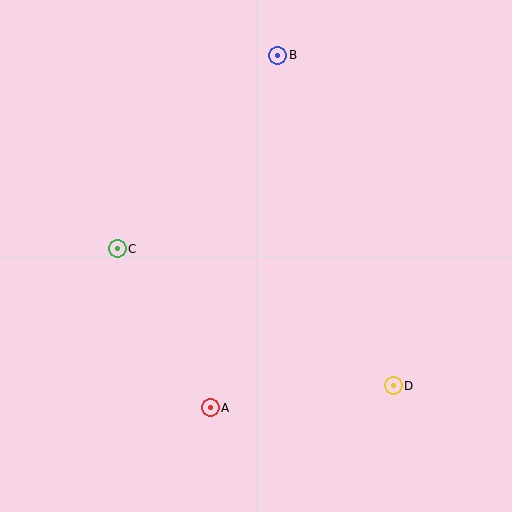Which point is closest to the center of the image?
Point C at (117, 249) is closest to the center.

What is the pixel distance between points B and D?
The distance between B and D is 350 pixels.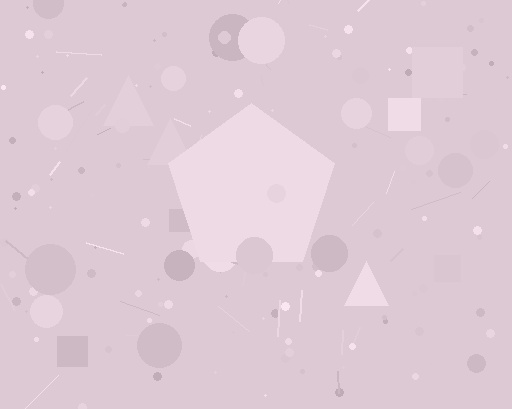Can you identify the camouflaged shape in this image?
The camouflaged shape is a pentagon.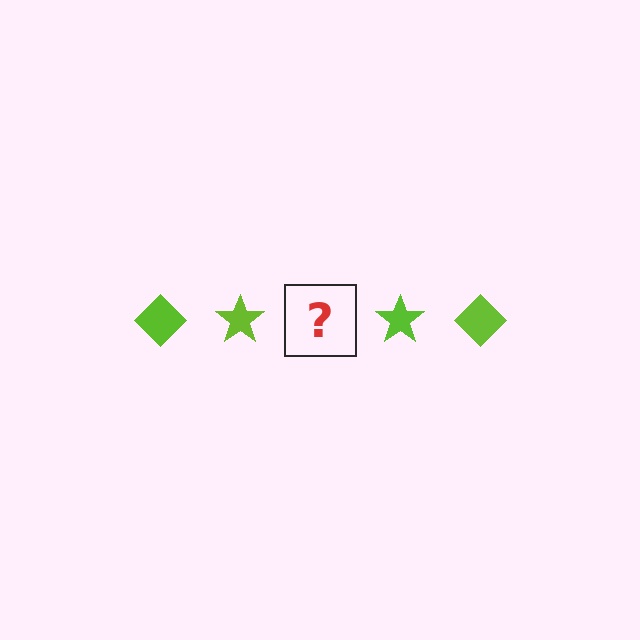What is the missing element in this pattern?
The missing element is a lime diamond.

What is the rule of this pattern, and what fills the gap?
The rule is that the pattern cycles through diamond, star shapes in lime. The gap should be filled with a lime diamond.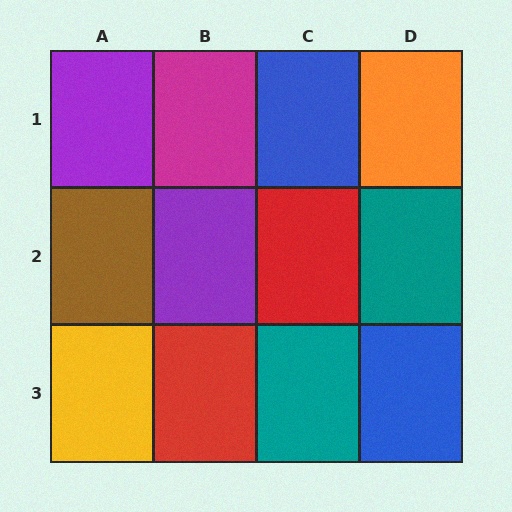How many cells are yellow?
1 cell is yellow.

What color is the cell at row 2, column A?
Brown.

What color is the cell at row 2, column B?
Purple.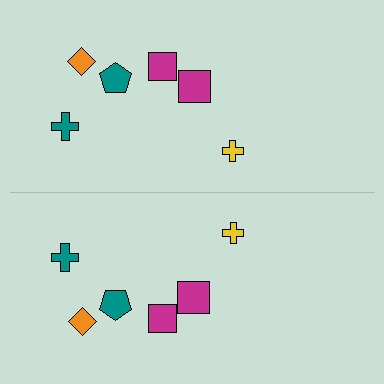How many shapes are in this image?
There are 12 shapes in this image.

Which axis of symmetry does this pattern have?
The pattern has a horizontal axis of symmetry running through the center of the image.